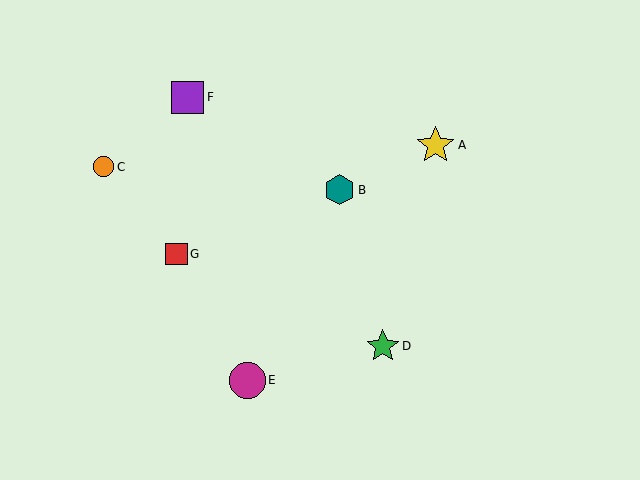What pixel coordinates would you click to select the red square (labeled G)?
Click at (177, 254) to select the red square G.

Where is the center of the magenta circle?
The center of the magenta circle is at (247, 381).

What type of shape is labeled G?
Shape G is a red square.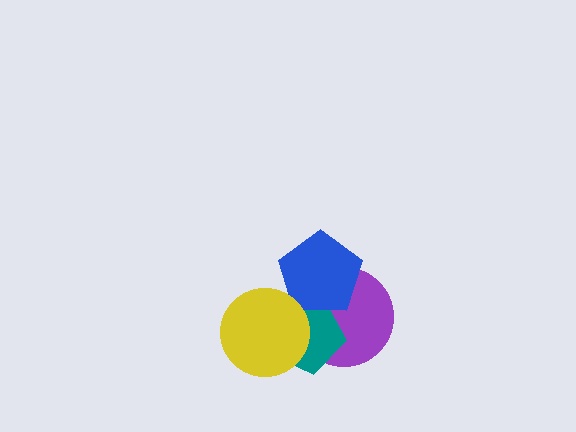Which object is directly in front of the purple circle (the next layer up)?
The teal pentagon is directly in front of the purple circle.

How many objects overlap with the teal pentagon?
3 objects overlap with the teal pentagon.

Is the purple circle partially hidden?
Yes, it is partially covered by another shape.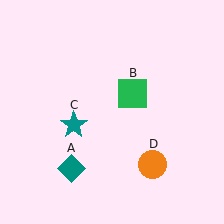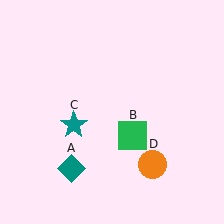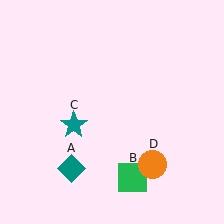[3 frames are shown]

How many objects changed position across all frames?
1 object changed position: green square (object B).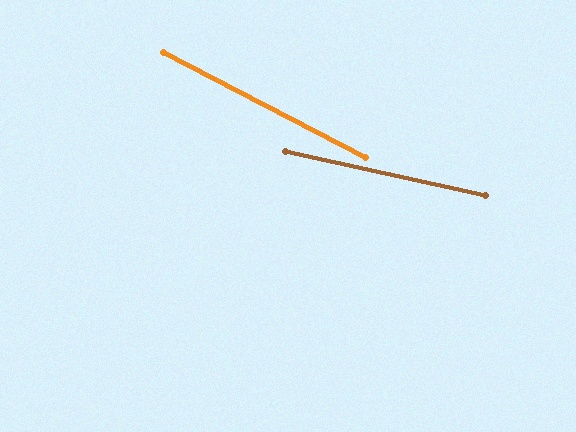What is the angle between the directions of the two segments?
Approximately 15 degrees.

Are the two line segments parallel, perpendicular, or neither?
Neither parallel nor perpendicular — they differ by about 15°.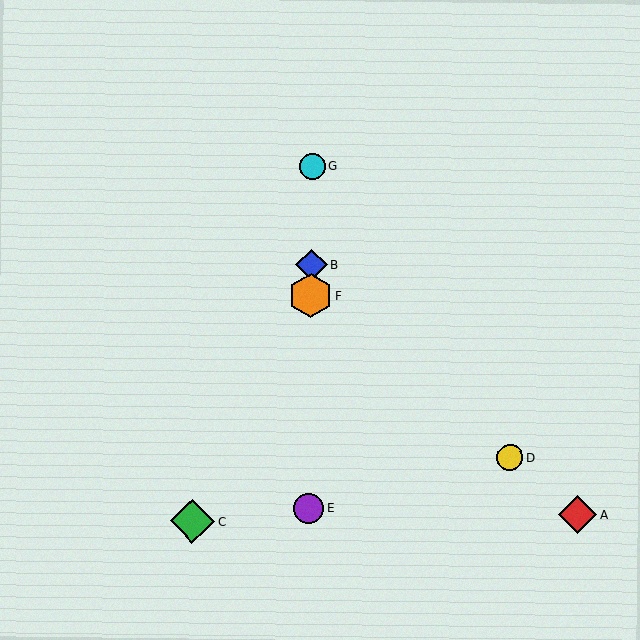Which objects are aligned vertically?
Objects B, E, F, G are aligned vertically.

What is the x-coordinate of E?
Object E is at x≈308.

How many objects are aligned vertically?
4 objects (B, E, F, G) are aligned vertically.